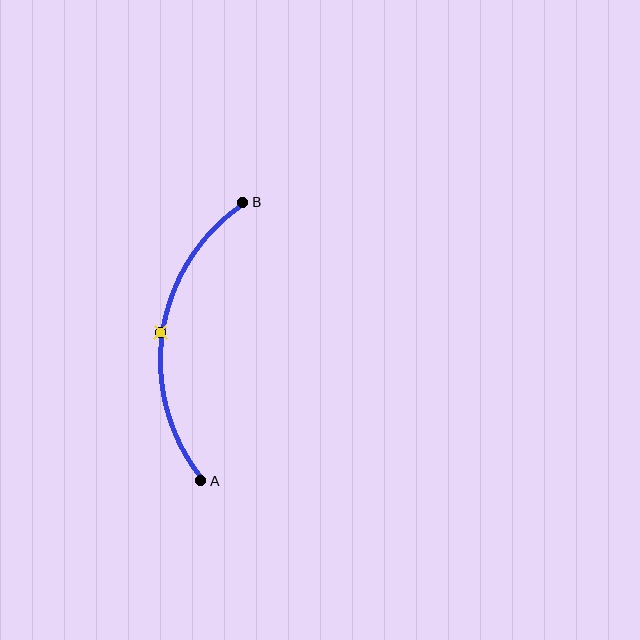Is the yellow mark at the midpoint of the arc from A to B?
Yes. The yellow mark lies on the arc at equal arc-length from both A and B — it is the arc midpoint.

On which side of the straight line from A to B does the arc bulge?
The arc bulges to the left of the straight line connecting A and B.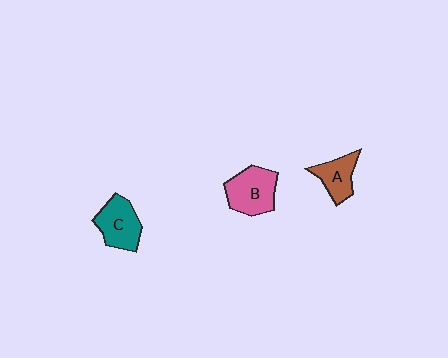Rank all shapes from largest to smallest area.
From largest to smallest: B (pink), C (teal), A (brown).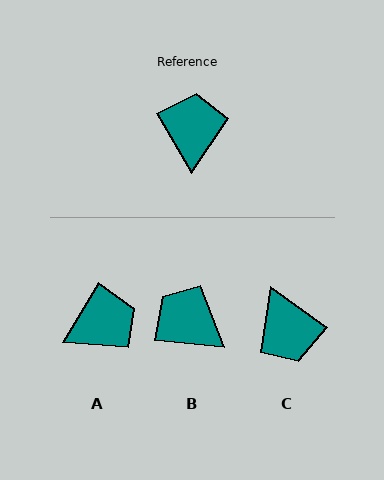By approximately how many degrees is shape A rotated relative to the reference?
Approximately 61 degrees clockwise.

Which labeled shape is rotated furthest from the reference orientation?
C, about 156 degrees away.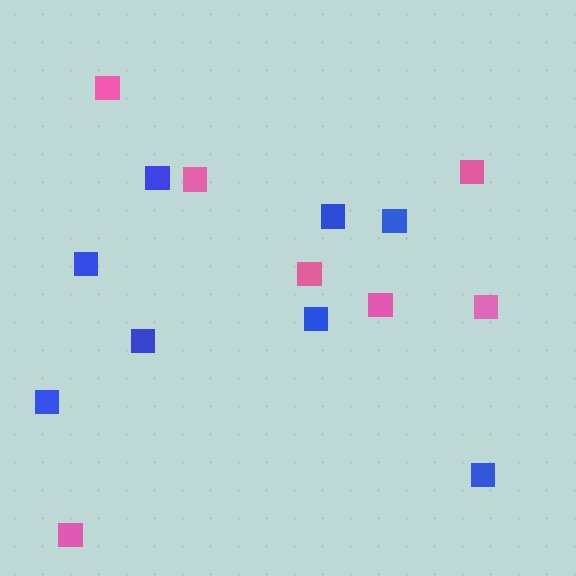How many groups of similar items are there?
There are 2 groups: one group of pink squares (7) and one group of blue squares (8).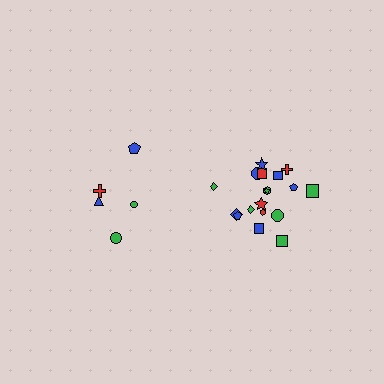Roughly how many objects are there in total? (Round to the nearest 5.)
Roughly 25 objects in total.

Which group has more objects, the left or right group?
The right group.